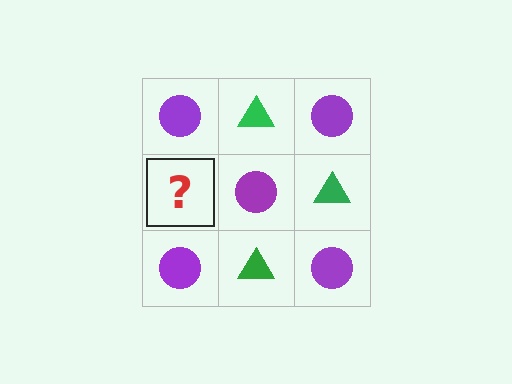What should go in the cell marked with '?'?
The missing cell should contain a green triangle.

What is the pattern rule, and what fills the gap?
The rule is that it alternates purple circle and green triangle in a checkerboard pattern. The gap should be filled with a green triangle.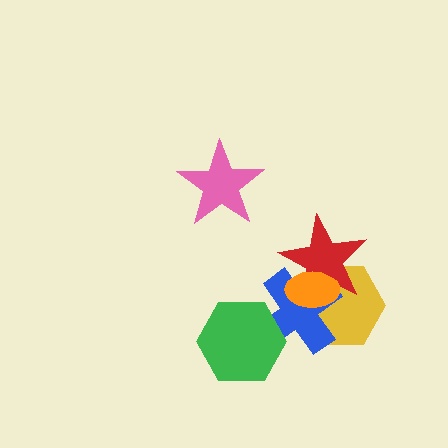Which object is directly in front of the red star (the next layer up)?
The blue cross is directly in front of the red star.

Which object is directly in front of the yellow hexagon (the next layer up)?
The red star is directly in front of the yellow hexagon.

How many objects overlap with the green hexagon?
1 object overlaps with the green hexagon.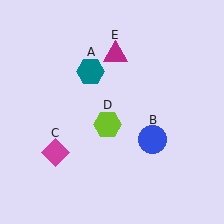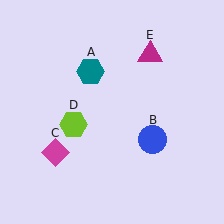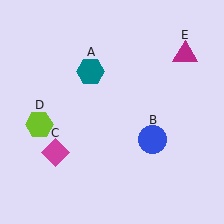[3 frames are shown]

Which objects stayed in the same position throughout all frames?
Teal hexagon (object A) and blue circle (object B) and magenta diamond (object C) remained stationary.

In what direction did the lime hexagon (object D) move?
The lime hexagon (object D) moved left.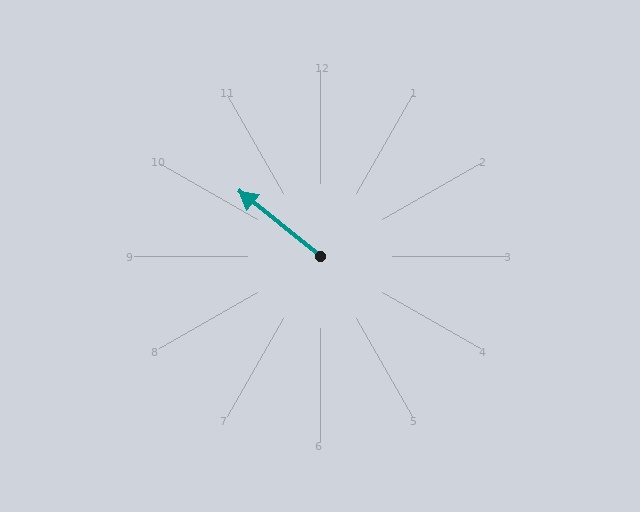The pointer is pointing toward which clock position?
Roughly 10 o'clock.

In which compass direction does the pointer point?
Northwest.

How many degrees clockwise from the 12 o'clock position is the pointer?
Approximately 309 degrees.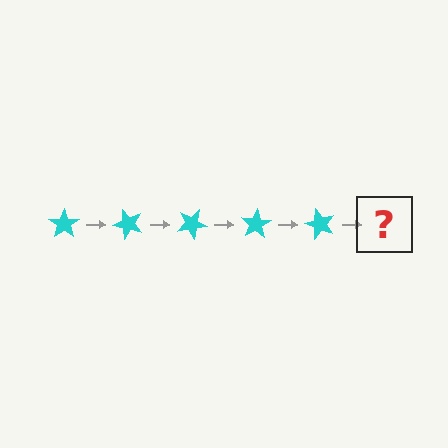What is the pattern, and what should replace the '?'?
The pattern is that the star rotates 50 degrees each step. The '?' should be a cyan star rotated 250 degrees.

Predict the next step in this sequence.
The next step is a cyan star rotated 250 degrees.